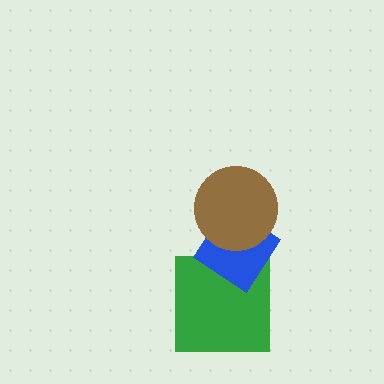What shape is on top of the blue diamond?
The brown circle is on top of the blue diamond.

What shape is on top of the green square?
The blue diamond is on top of the green square.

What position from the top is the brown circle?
The brown circle is 1st from the top.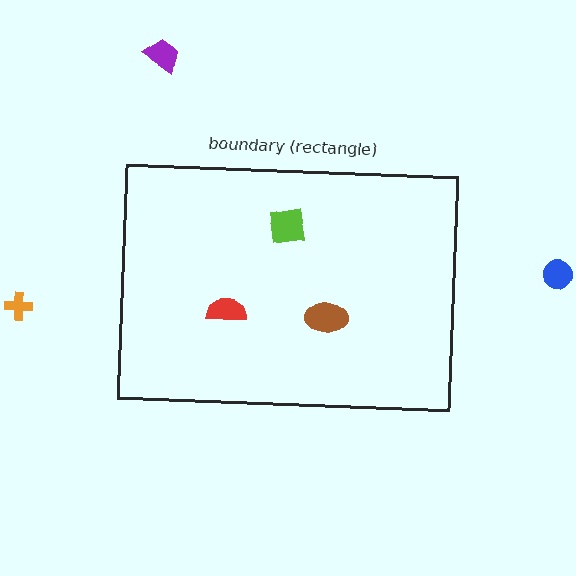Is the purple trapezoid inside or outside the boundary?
Outside.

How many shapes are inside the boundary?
3 inside, 3 outside.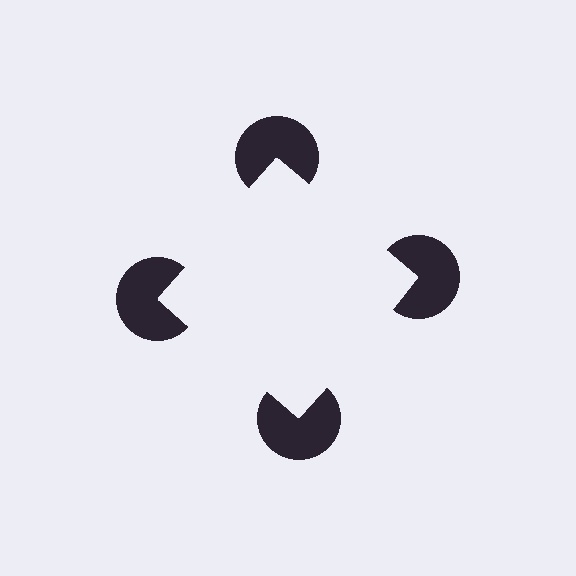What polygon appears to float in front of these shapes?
An illusory square — its edges are inferred from the aligned wedge cuts in the pac-man discs, not physically drawn.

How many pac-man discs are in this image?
There are 4 — one at each vertex of the illusory square.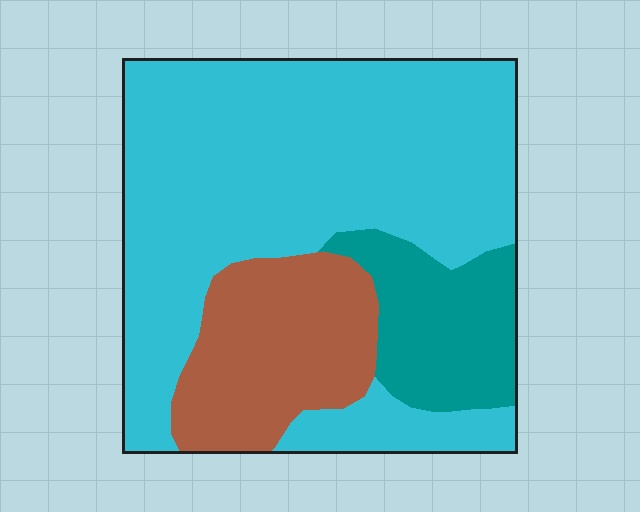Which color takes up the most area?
Cyan, at roughly 65%.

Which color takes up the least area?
Teal, at roughly 15%.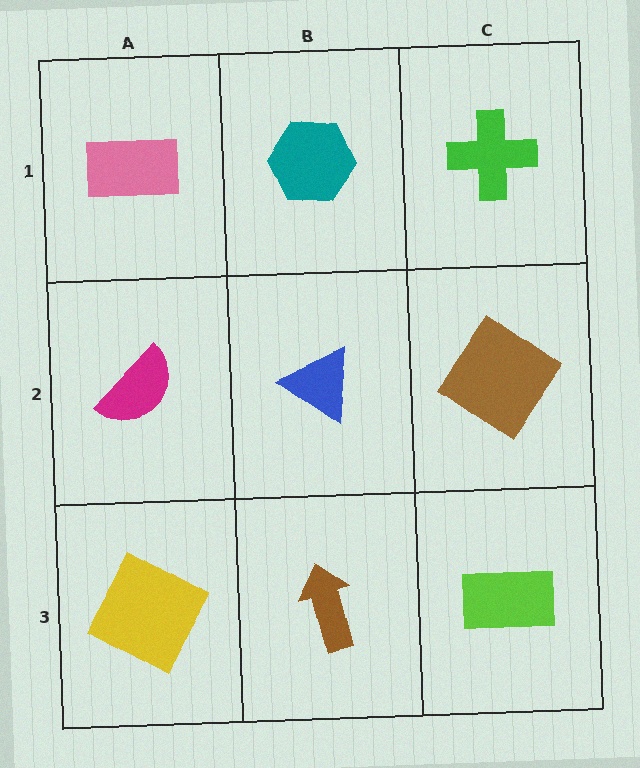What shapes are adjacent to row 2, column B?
A teal hexagon (row 1, column B), a brown arrow (row 3, column B), a magenta semicircle (row 2, column A), a brown diamond (row 2, column C).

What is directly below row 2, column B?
A brown arrow.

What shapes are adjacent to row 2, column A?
A pink rectangle (row 1, column A), a yellow square (row 3, column A), a blue triangle (row 2, column B).